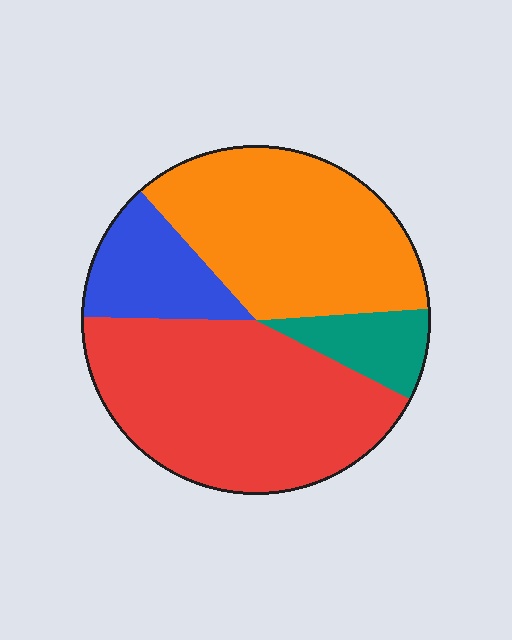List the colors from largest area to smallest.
From largest to smallest: red, orange, blue, teal.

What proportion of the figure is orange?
Orange covers about 35% of the figure.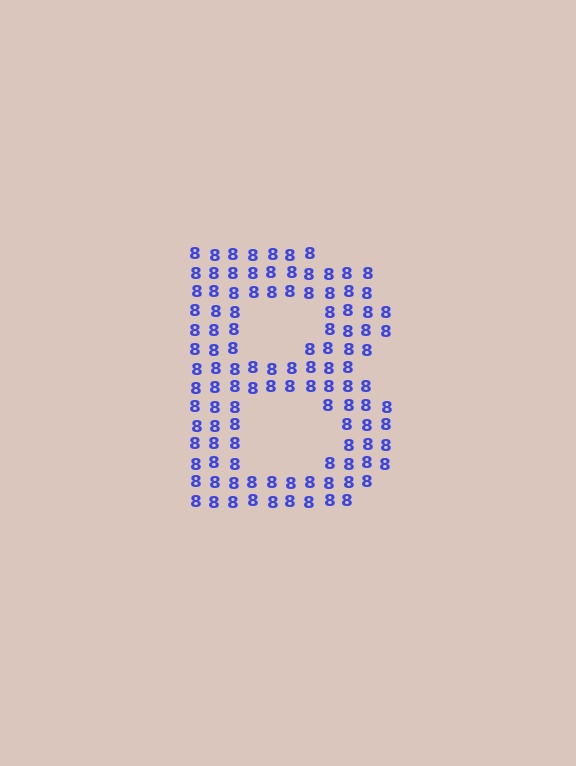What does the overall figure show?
The overall figure shows the letter B.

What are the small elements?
The small elements are digit 8's.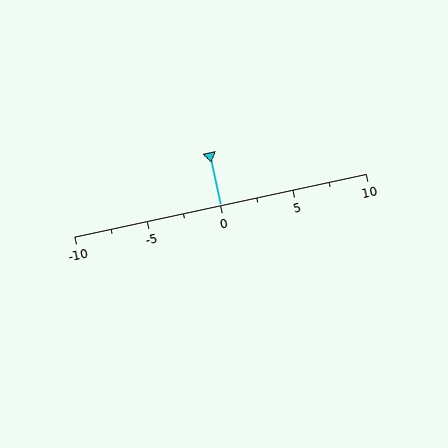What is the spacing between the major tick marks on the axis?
The major ticks are spaced 5 apart.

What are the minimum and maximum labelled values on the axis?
The axis runs from -10 to 10.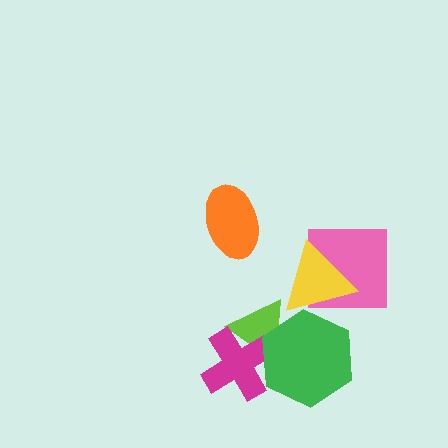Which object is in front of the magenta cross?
The green hexagon is in front of the magenta cross.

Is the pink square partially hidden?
Yes, it is partially covered by another shape.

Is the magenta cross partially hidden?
Yes, it is partially covered by another shape.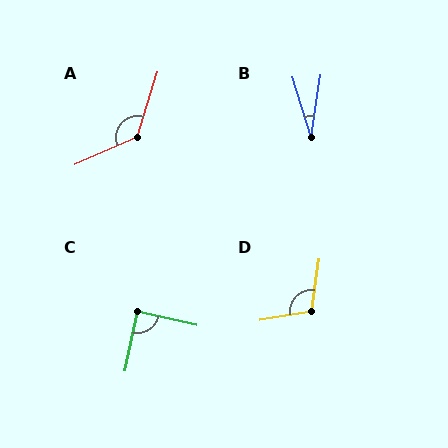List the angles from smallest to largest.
B (26°), C (89°), D (108°), A (131°).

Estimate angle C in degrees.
Approximately 89 degrees.